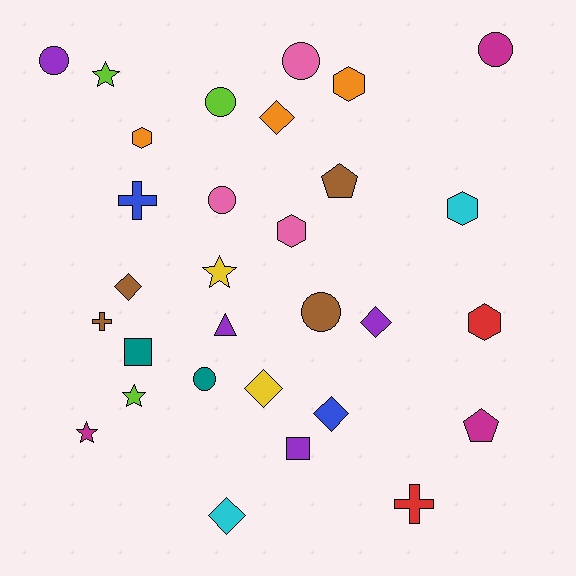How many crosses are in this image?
There are 3 crosses.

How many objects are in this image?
There are 30 objects.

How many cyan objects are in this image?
There are 2 cyan objects.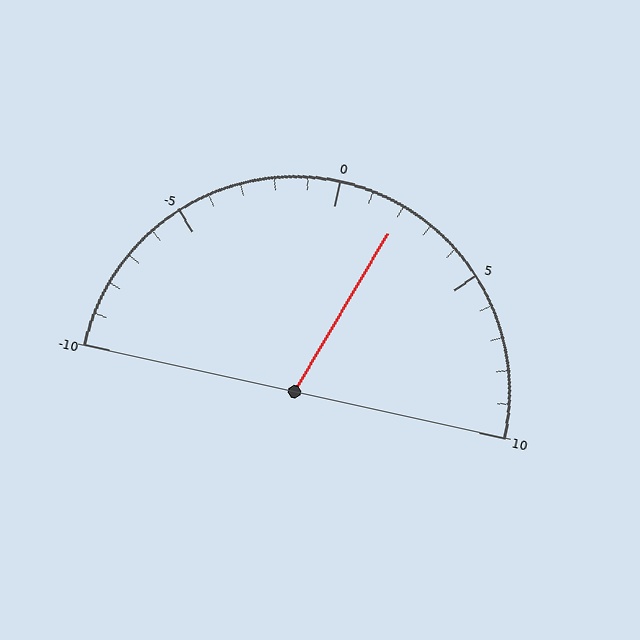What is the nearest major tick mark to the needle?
The nearest major tick mark is 0.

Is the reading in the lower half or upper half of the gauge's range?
The reading is in the upper half of the range (-10 to 10).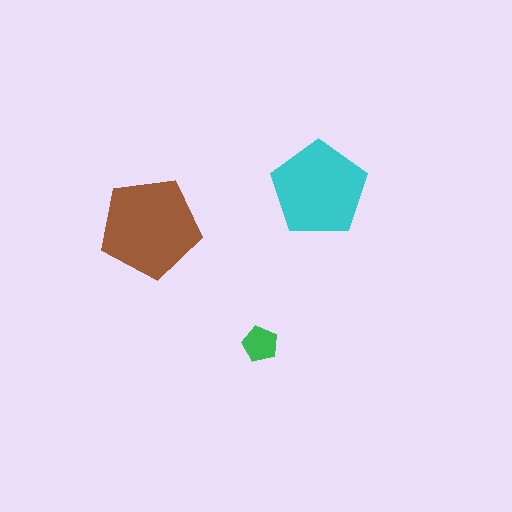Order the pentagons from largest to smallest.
the brown one, the cyan one, the green one.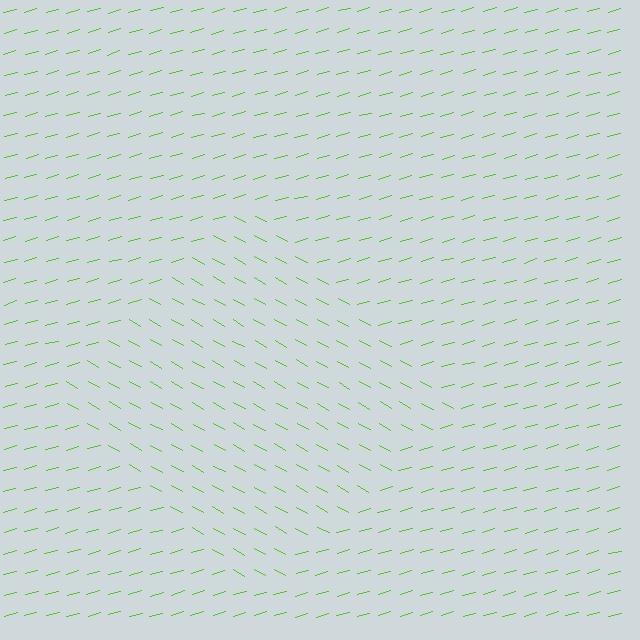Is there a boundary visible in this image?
Yes, there is a texture boundary formed by a change in line orientation.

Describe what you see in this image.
The image is filled with small lime line segments. A diamond region in the image has lines oriented differently from the surrounding lines, creating a visible texture boundary.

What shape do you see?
I see a diamond.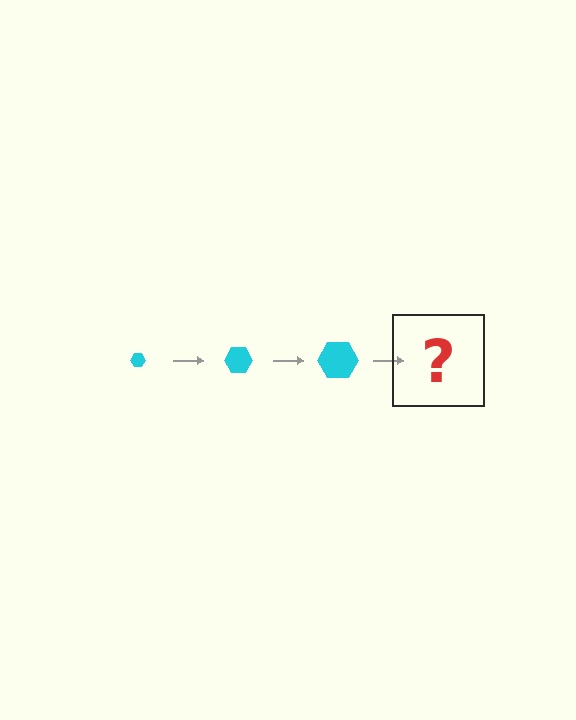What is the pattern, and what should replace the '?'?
The pattern is that the hexagon gets progressively larger each step. The '?' should be a cyan hexagon, larger than the previous one.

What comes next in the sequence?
The next element should be a cyan hexagon, larger than the previous one.